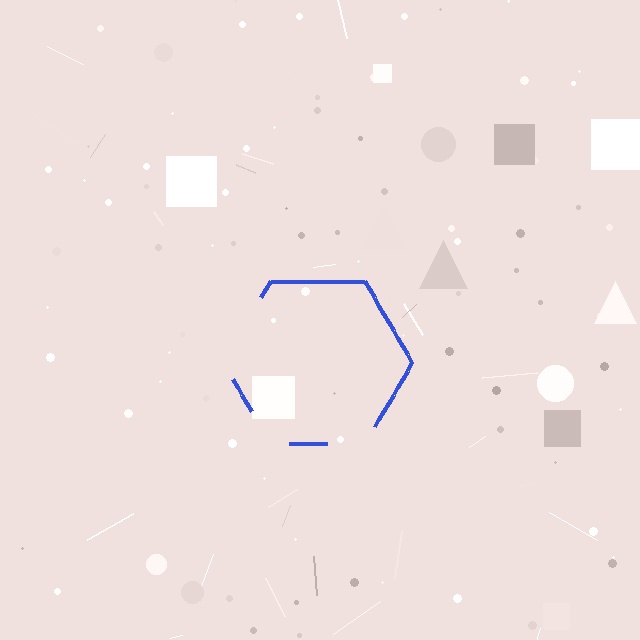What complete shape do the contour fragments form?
The contour fragments form a hexagon.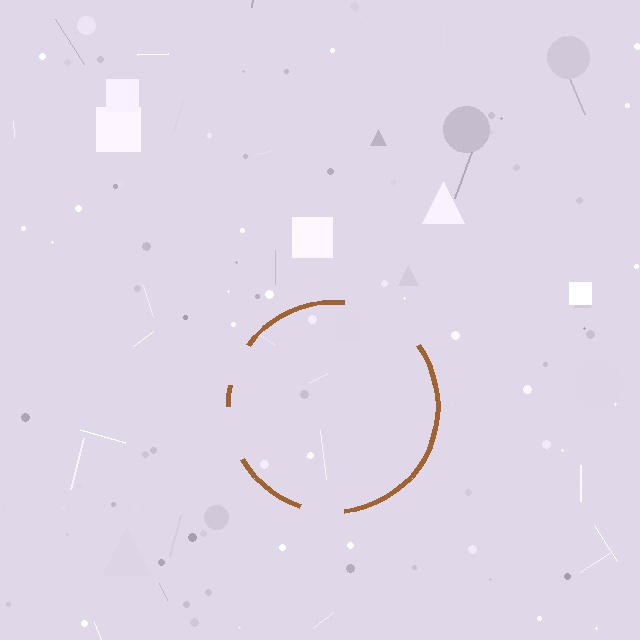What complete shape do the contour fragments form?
The contour fragments form a circle.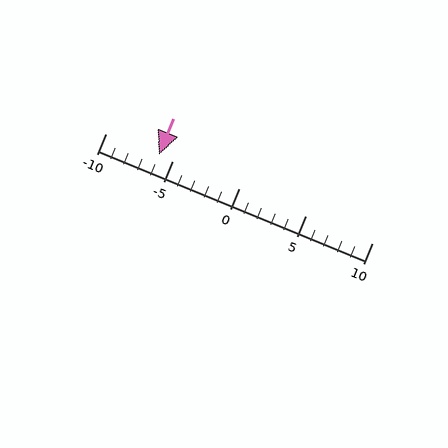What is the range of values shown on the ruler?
The ruler shows values from -10 to 10.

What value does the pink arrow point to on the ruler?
The pink arrow points to approximately -6.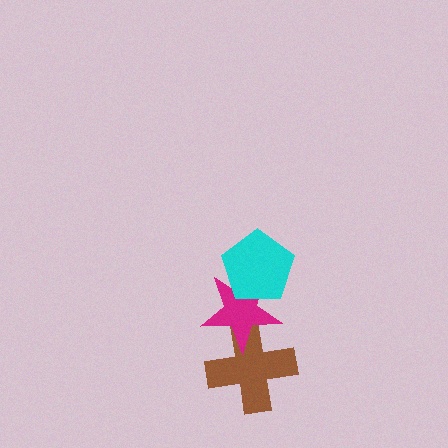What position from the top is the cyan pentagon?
The cyan pentagon is 1st from the top.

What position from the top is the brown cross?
The brown cross is 3rd from the top.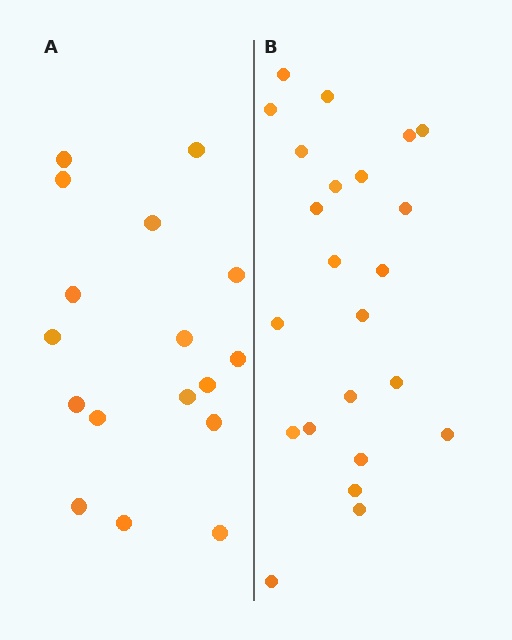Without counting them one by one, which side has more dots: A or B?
Region B (the right region) has more dots.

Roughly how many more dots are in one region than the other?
Region B has about 6 more dots than region A.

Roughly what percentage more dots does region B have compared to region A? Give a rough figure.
About 35% more.